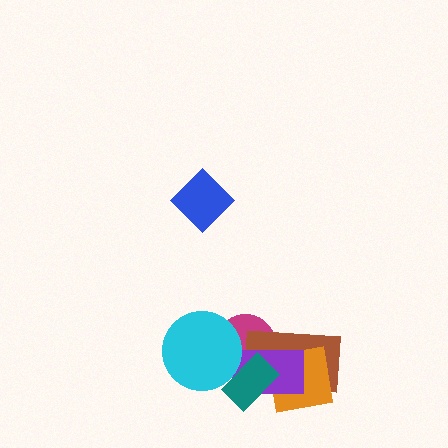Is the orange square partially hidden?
Yes, it is partially covered by another shape.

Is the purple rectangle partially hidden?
Yes, it is partially covered by another shape.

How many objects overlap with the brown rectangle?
4 objects overlap with the brown rectangle.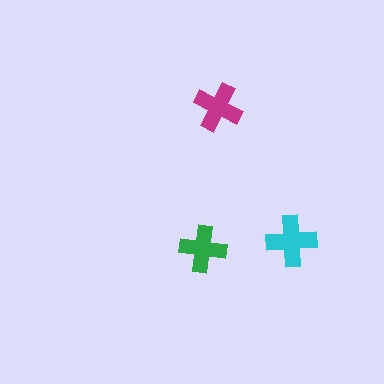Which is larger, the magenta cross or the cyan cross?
The cyan one.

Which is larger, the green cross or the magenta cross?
The magenta one.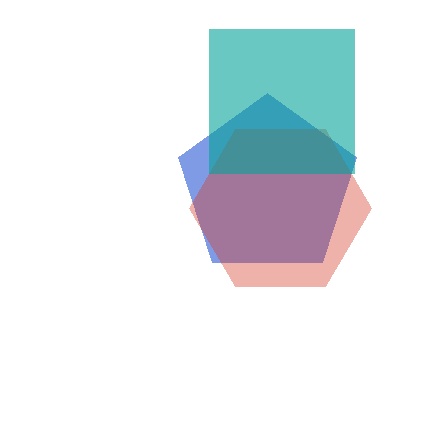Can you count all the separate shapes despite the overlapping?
Yes, there are 3 separate shapes.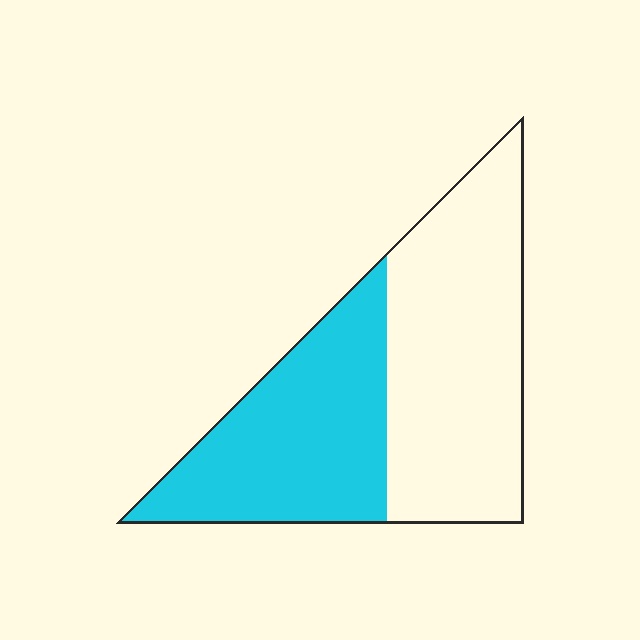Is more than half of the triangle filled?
No.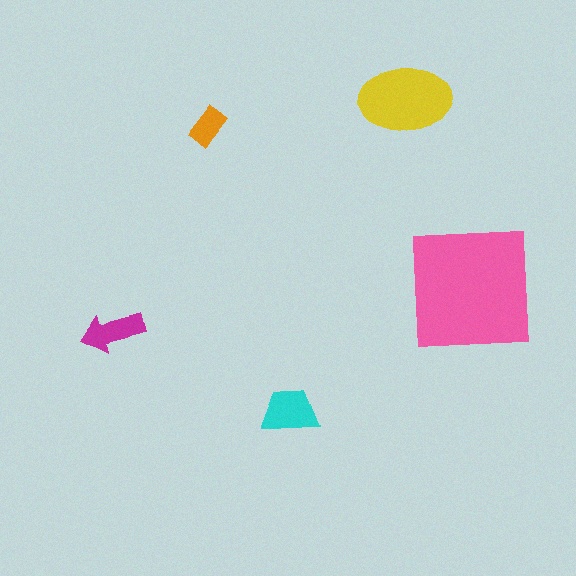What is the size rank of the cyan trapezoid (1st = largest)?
3rd.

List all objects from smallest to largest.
The orange rectangle, the magenta arrow, the cyan trapezoid, the yellow ellipse, the pink square.